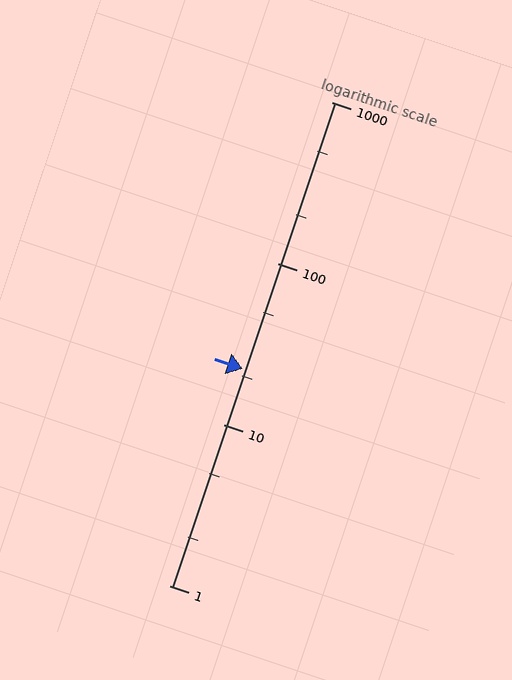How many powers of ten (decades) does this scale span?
The scale spans 3 decades, from 1 to 1000.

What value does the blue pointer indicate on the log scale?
The pointer indicates approximately 22.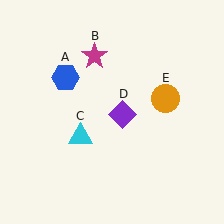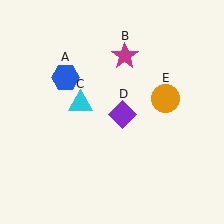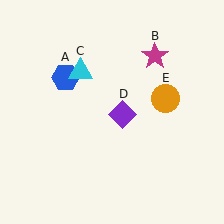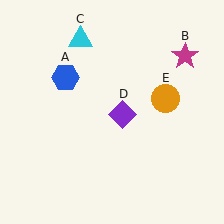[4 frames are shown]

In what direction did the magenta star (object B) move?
The magenta star (object B) moved right.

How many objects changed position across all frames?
2 objects changed position: magenta star (object B), cyan triangle (object C).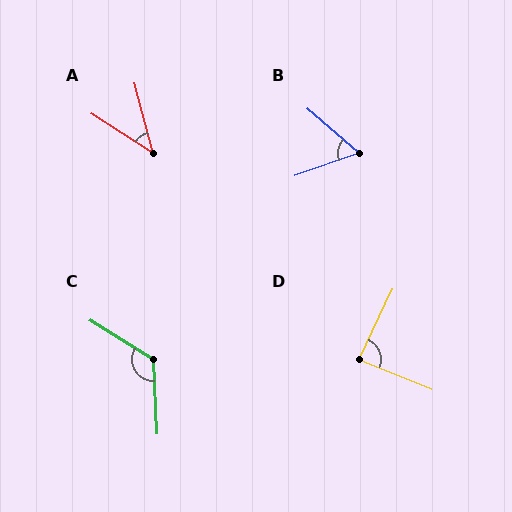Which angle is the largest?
C, at approximately 124 degrees.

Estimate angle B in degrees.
Approximately 60 degrees.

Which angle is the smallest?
A, at approximately 43 degrees.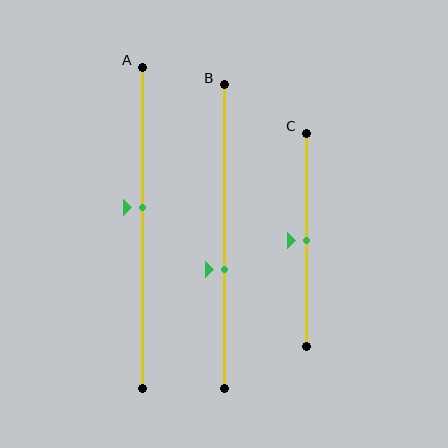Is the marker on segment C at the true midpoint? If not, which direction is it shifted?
Yes, the marker on segment C is at the true midpoint.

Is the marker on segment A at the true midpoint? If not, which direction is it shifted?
No, the marker on segment A is shifted upward by about 6% of the segment length.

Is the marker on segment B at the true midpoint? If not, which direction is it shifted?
No, the marker on segment B is shifted downward by about 11% of the segment length.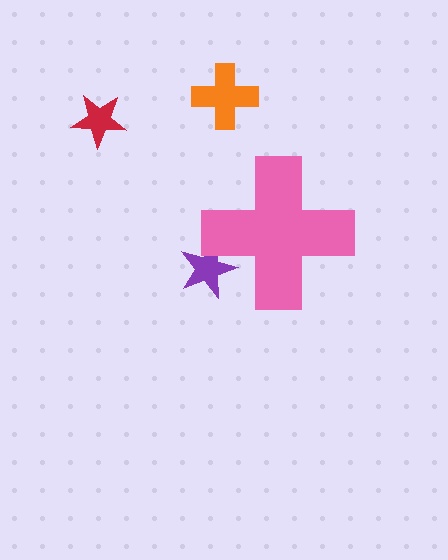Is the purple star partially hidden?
Yes, the purple star is partially hidden behind the pink cross.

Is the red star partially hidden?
No, the red star is fully visible.